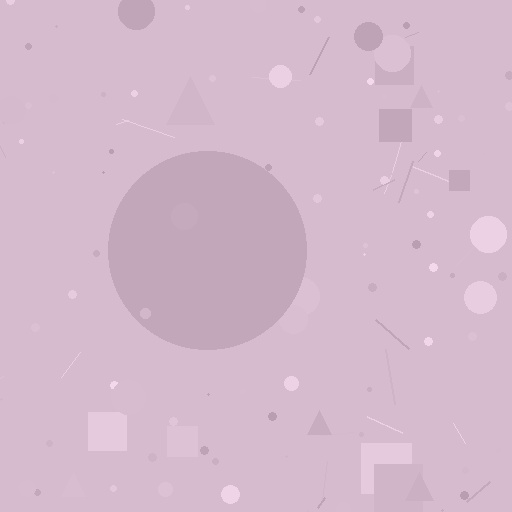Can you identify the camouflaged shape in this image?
The camouflaged shape is a circle.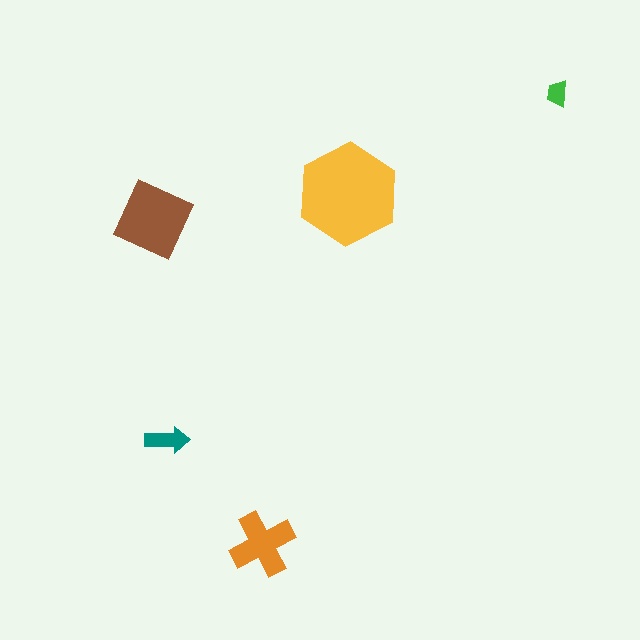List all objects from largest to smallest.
The yellow hexagon, the brown square, the orange cross, the teal arrow, the green trapezoid.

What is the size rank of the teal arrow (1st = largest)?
4th.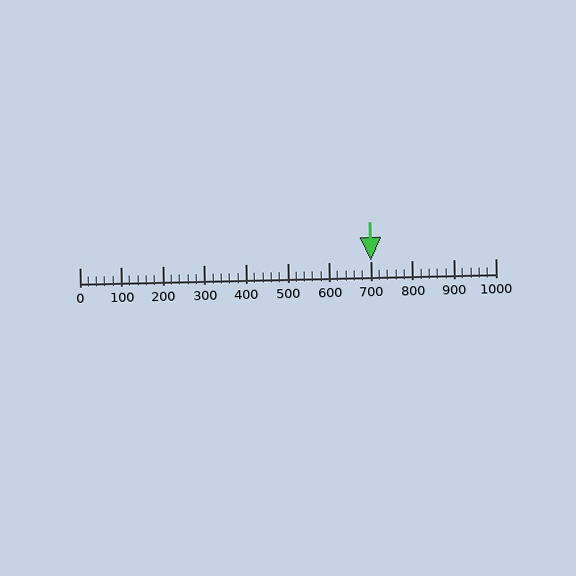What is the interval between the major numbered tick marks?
The major tick marks are spaced 100 units apart.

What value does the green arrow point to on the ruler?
The green arrow points to approximately 700.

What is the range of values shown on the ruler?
The ruler shows values from 0 to 1000.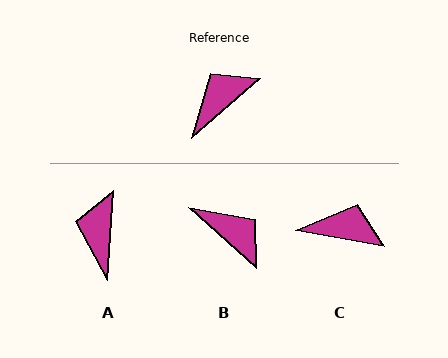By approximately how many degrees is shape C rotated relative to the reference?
Approximately 51 degrees clockwise.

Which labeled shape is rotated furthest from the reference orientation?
B, about 83 degrees away.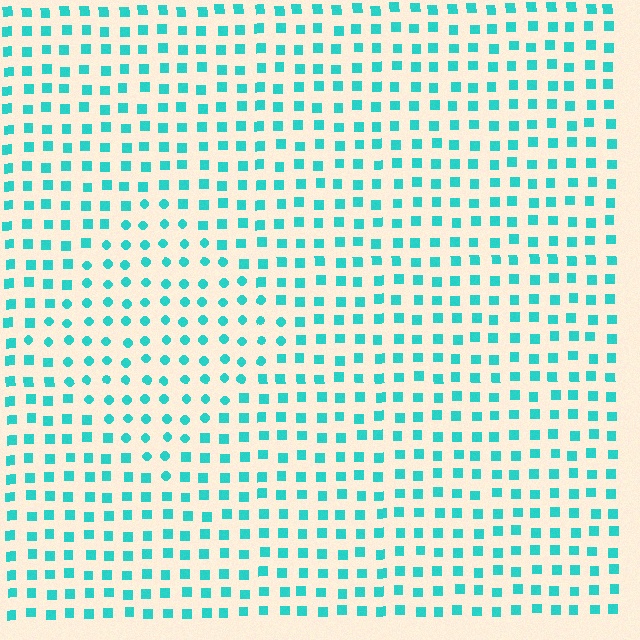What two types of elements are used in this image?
The image uses circles inside the diamond region and squares outside it.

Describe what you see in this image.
The image is filled with small cyan elements arranged in a uniform grid. A diamond-shaped region contains circles, while the surrounding area contains squares. The boundary is defined purely by the change in element shape.